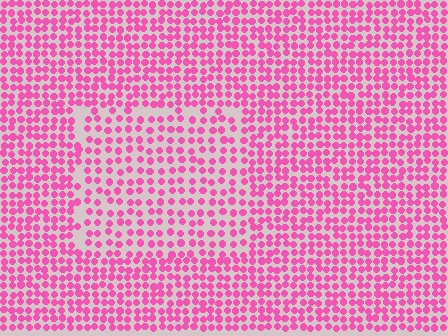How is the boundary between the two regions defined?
The boundary is defined by a change in element density (approximately 1.6x ratio). All elements are the same color, size, and shape.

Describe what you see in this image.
The image contains small pink elements arranged at two different densities. A rectangle-shaped region is visible where the elements are less densely packed than the surrounding area.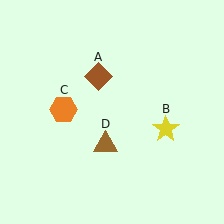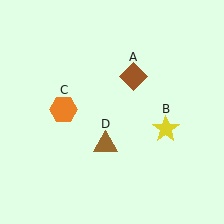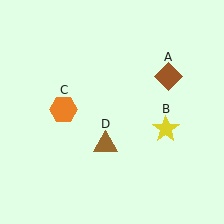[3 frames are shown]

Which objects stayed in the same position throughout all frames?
Yellow star (object B) and orange hexagon (object C) and brown triangle (object D) remained stationary.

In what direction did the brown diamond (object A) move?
The brown diamond (object A) moved right.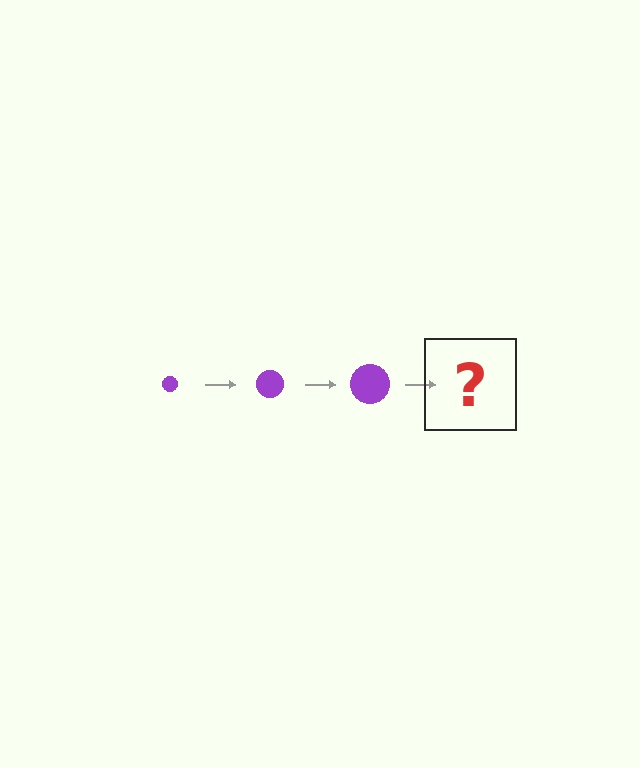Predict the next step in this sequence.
The next step is a purple circle, larger than the previous one.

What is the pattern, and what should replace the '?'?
The pattern is that the circle gets progressively larger each step. The '?' should be a purple circle, larger than the previous one.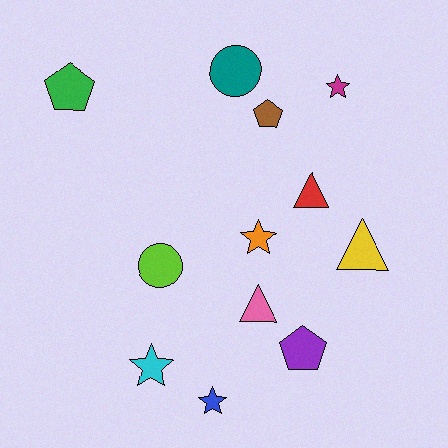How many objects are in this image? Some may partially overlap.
There are 12 objects.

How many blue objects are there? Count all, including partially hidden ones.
There is 1 blue object.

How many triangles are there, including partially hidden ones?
There are 3 triangles.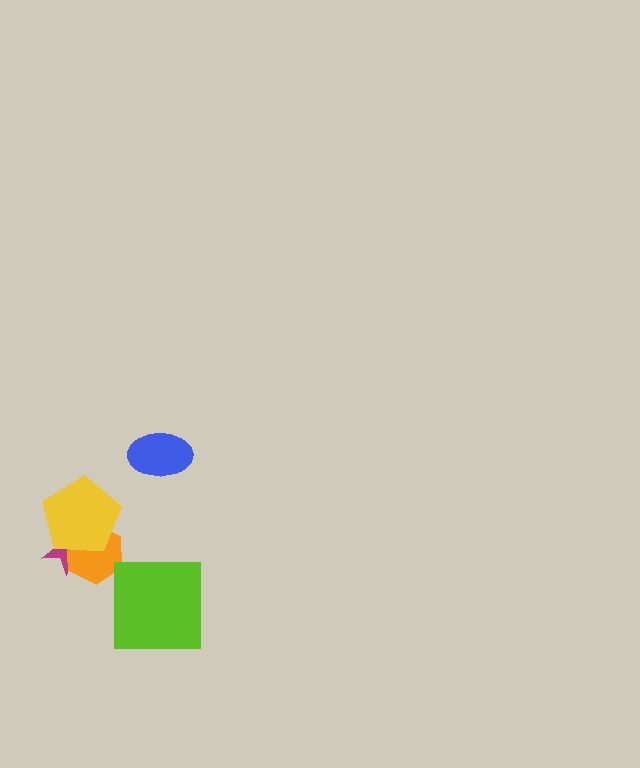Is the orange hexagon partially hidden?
Yes, it is partially covered by another shape.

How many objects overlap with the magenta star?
2 objects overlap with the magenta star.